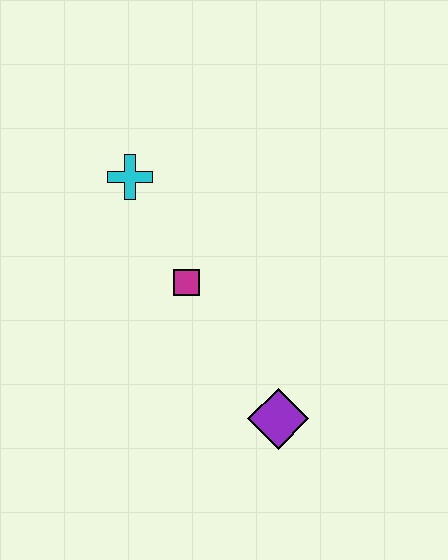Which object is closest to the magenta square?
The cyan cross is closest to the magenta square.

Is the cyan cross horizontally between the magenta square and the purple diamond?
No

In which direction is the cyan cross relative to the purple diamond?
The cyan cross is above the purple diamond.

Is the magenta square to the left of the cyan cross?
No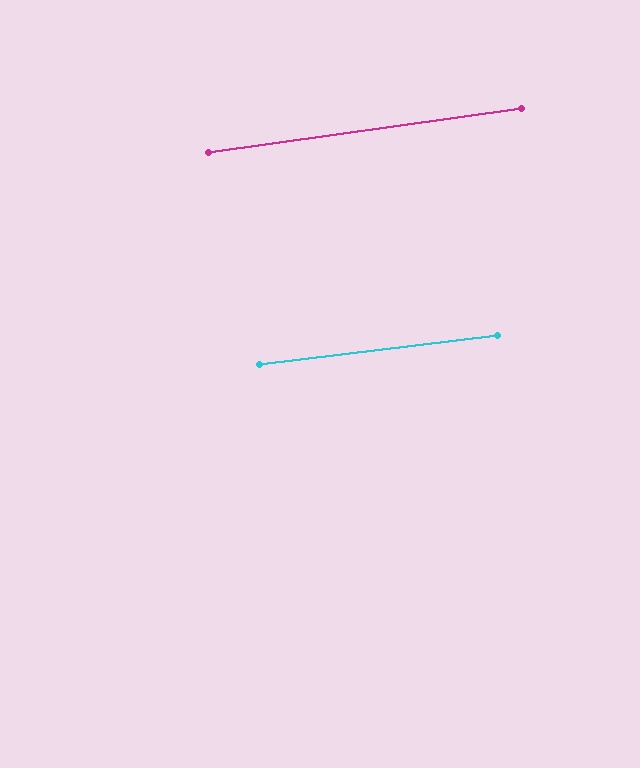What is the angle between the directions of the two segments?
Approximately 1 degree.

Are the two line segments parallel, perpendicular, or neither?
Parallel — their directions differ by only 1.0°.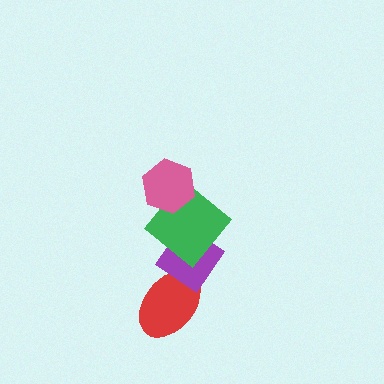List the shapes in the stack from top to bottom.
From top to bottom: the pink hexagon, the green diamond, the purple diamond, the red ellipse.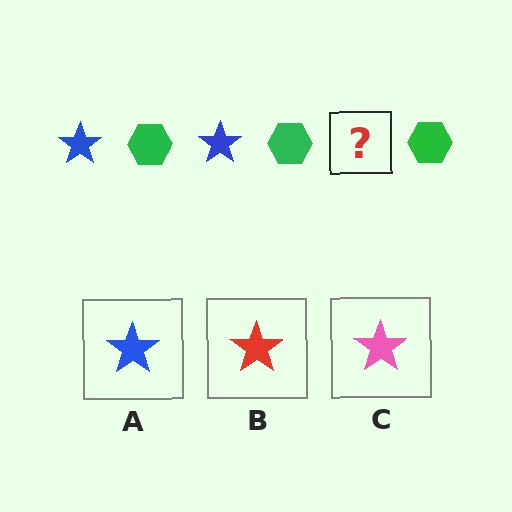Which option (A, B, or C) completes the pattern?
A.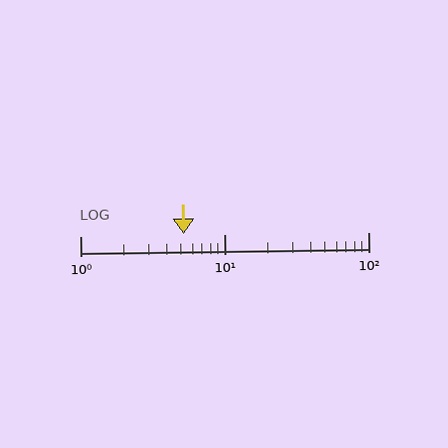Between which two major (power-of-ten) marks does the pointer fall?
The pointer is between 1 and 10.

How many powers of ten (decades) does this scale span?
The scale spans 2 decades, from 1 to 100.